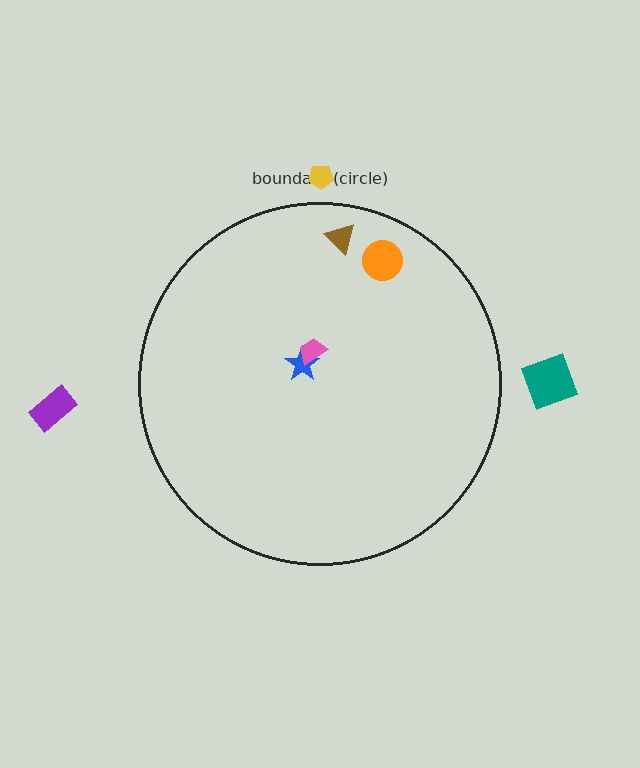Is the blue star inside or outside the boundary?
Inside.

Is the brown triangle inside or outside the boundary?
Inside.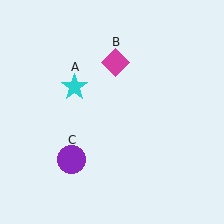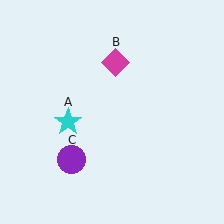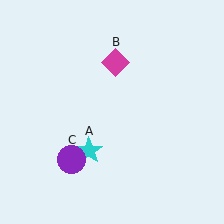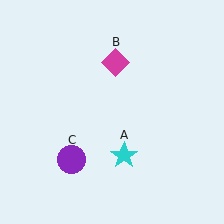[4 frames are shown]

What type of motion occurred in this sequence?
The cyan star (object A) rotated counterclockwise around the center of the scene.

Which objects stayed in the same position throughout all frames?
Magenta diamond (object B) and purple circle (object C) remained stationary.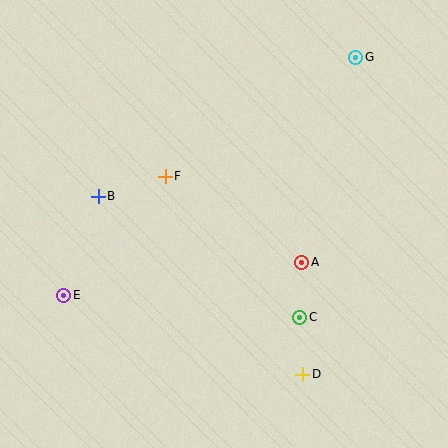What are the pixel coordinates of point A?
Point A is at (302, 262).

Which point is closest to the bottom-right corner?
Point D is closest to the bottom-right corner.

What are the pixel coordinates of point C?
Point C is at (300, 317).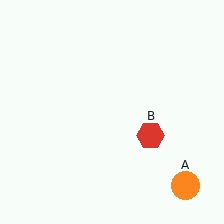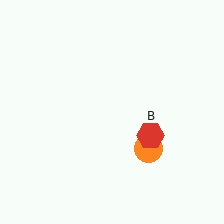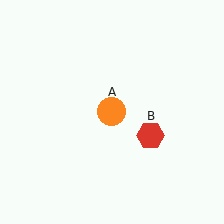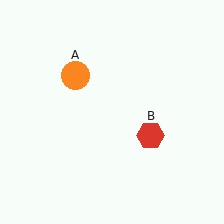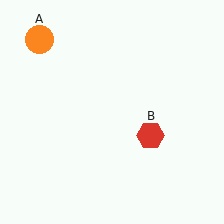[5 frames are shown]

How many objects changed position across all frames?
1 object changed position: orange circle (object A).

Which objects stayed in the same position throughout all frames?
Red hexagon (object B) remained stationary.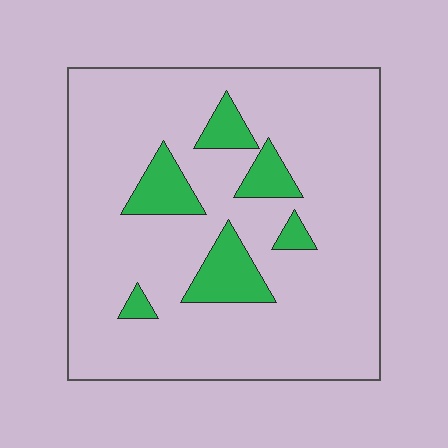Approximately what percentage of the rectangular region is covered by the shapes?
Approximately 15%.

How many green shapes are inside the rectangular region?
6.